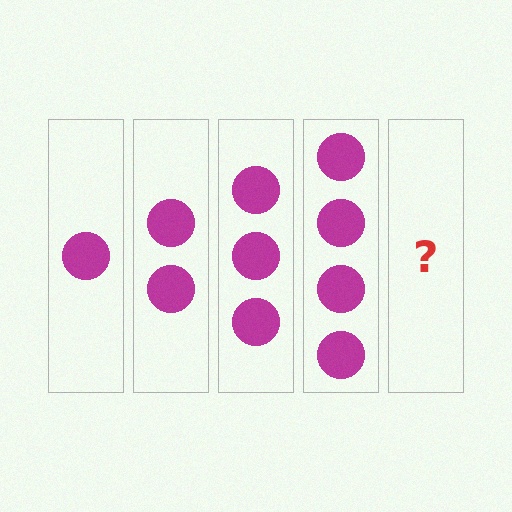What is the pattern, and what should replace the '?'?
The pattern is that each step adds one more circle. The '?' should be 5 circles.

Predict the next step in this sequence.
The next step is 5 circles.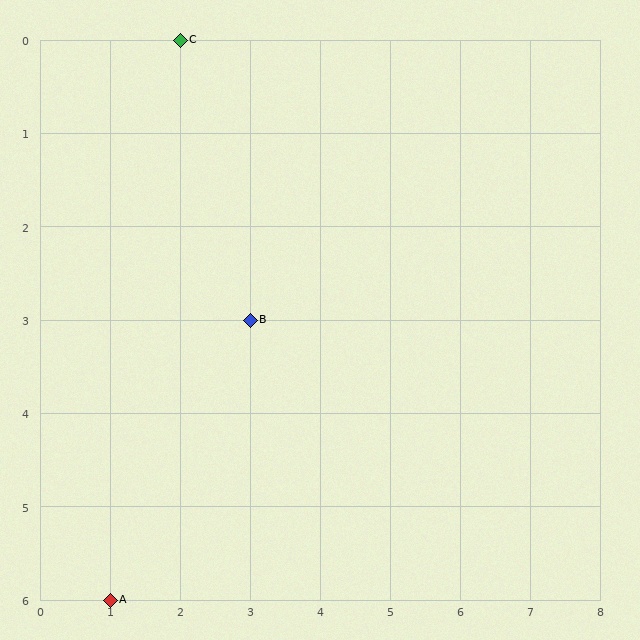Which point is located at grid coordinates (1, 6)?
Point A is at (1, 6).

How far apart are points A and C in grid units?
Points A and C are 1 column and 6 rows apart (about 6.1 grid units diagonally).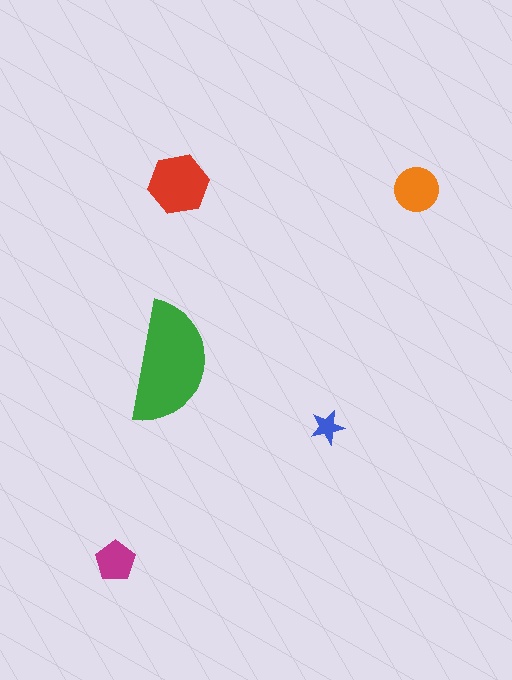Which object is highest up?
The red hexagon is topmost.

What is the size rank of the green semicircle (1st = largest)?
1st.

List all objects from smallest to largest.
The blue star, the magenta pentagon, the orange circle, the red hexagon, the green semicircle.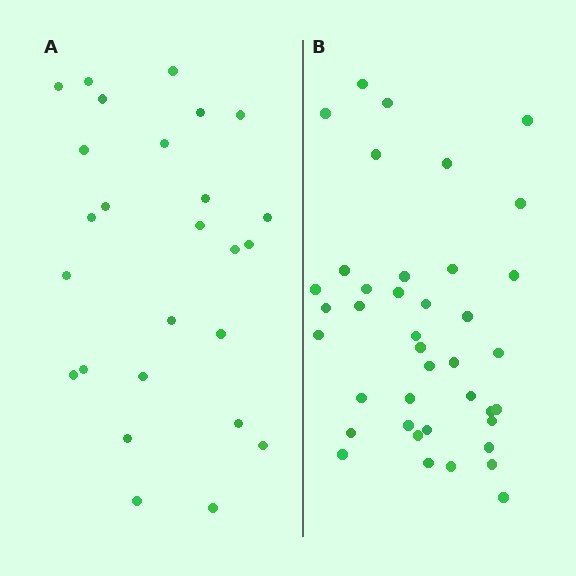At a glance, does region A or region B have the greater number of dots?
Region B (the right region) has more dots.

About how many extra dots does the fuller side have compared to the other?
Region B has approximately 15 more dots than region A.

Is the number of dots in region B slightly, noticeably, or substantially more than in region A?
Region B has substantially more. The ratio is roughly 1.5 to 1.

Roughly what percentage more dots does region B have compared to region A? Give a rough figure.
About 55% more.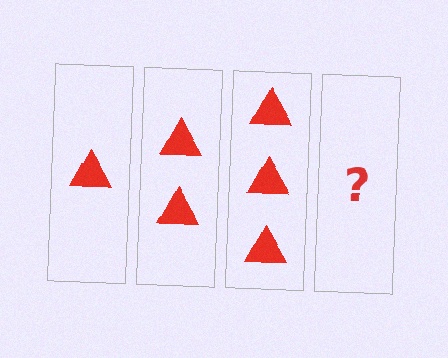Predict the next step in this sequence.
The next step is 4 triangles.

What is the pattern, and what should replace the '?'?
The pattern is that each step adds one more triangle. The '?' should be 4 triangles.